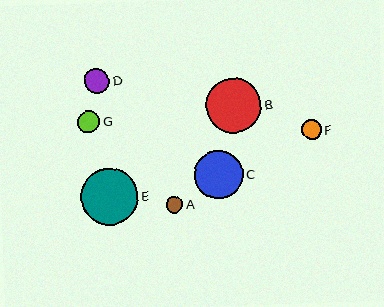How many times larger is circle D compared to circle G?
Circle D is approximately 1.2 times the size of circle G.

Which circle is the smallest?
Circle A is the smallest with a size of approximately 16 pixels.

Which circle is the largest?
Circle E is the largest with a size of approximately 57 pixels.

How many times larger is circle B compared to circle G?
Circle B is approximately 2.5 times the size of circle G.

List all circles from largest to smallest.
From largest to smallest: E, B, C, D, G, F, A.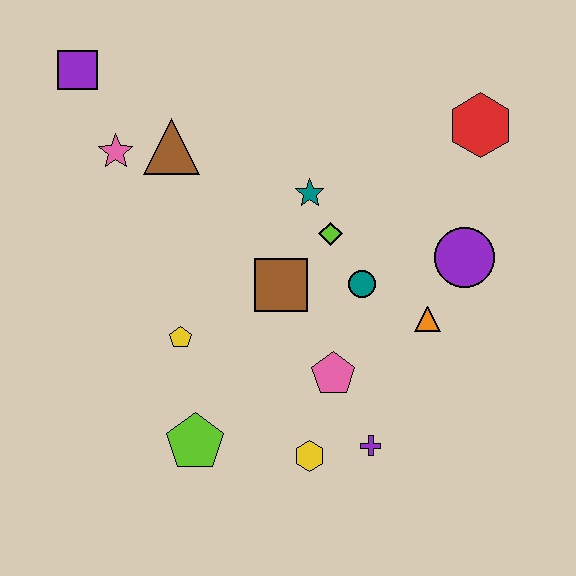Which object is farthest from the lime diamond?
The purple square is farthest from the lime diamond.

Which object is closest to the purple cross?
The yellow hexagon is closest to the purple cross.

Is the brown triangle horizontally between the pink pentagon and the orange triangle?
No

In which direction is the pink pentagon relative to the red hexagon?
The pink pentagon is below the red hexagon.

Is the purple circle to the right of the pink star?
Yes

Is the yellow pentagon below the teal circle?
Yes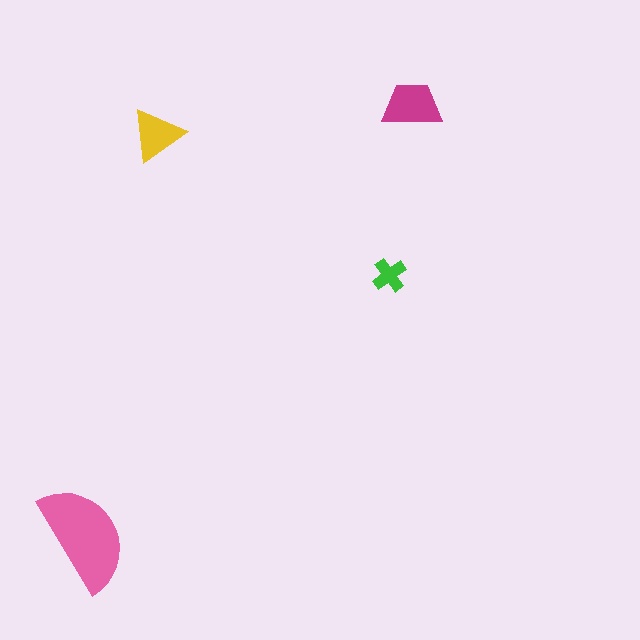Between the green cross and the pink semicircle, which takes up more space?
The pink semicircle.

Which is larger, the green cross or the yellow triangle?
The yellow triangle.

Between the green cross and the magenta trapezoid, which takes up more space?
The magenta trapezoid.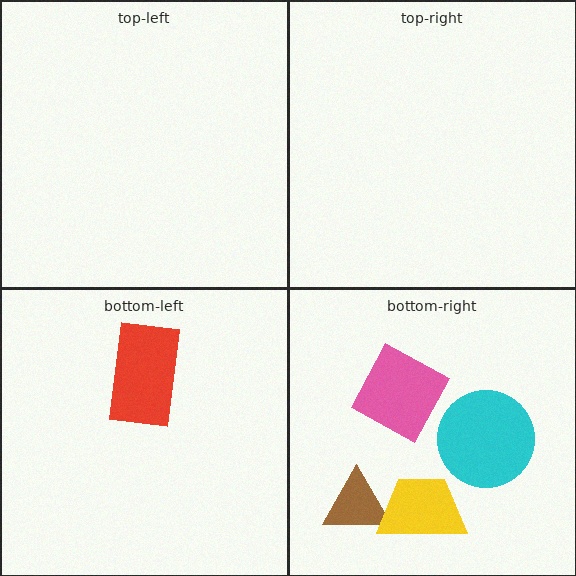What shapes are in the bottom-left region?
The red rectangle.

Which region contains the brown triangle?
The bottom-right region.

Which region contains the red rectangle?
The bottom-left region.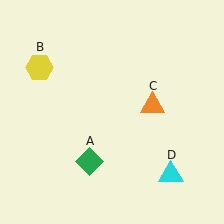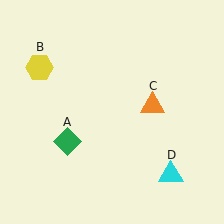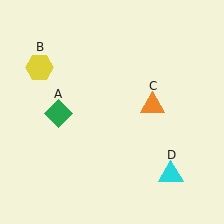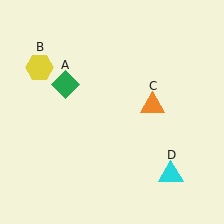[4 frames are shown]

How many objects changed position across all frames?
1 object changed position: green diamond (object A).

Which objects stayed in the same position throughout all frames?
Yellow hexagon (object B) and orange triangle (object C) and cyan triangle (object D) remained stationary.